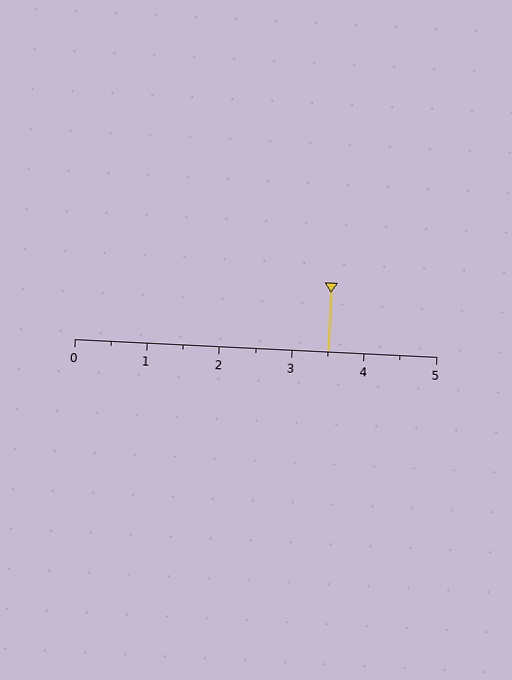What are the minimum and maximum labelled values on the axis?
The axis runs from 0 to 5.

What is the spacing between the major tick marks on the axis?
The major ticks are spaced 1 apart.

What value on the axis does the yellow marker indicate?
The marker indicates approximately 3.5.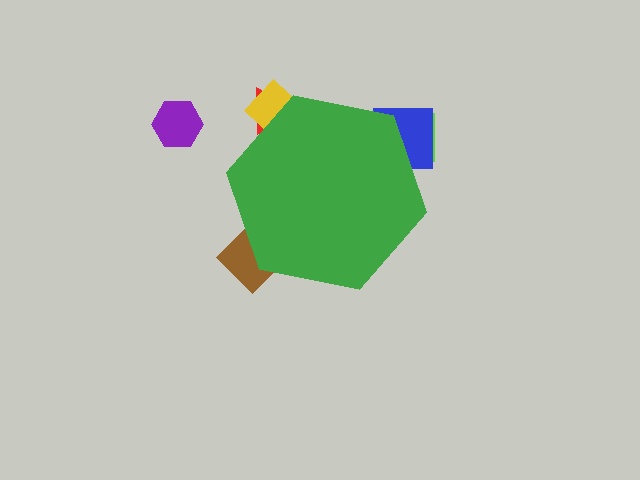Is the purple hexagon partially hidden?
No, the purple hexagon is fully visible.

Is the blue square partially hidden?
Yes, the blue square is partially hidden behind the green hexagon.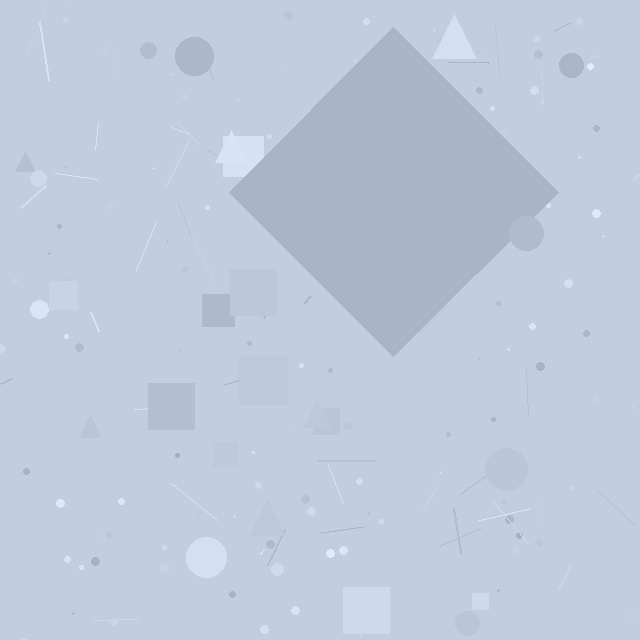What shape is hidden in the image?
A diamond is hidden in the image.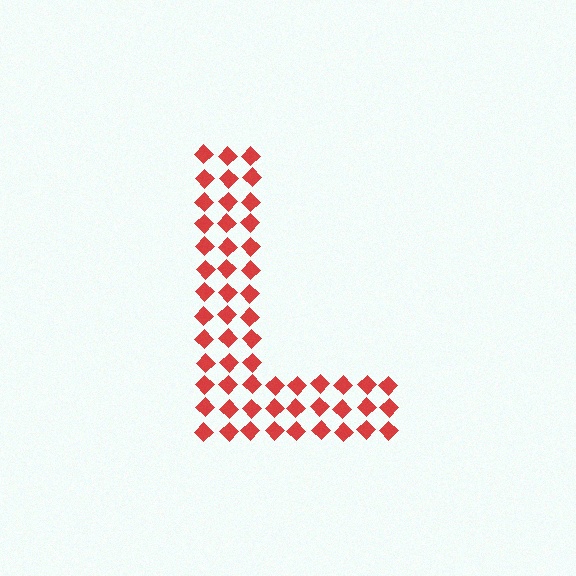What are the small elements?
The small elements are diamonds.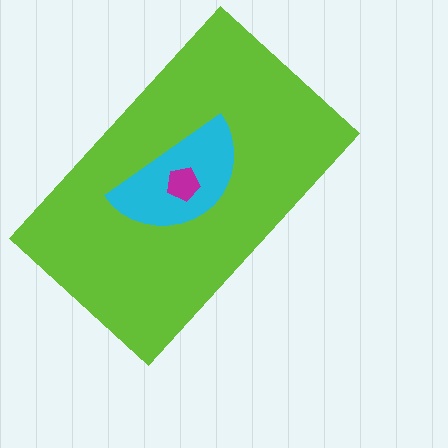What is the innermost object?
The magenta pentagon.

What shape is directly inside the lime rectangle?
The cyan semicircle.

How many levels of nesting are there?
3.